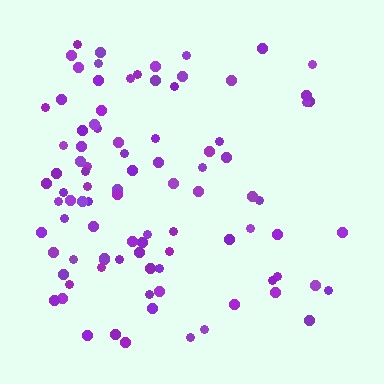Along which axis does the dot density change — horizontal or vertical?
Horizontal.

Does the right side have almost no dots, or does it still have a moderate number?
Still a moderate number, just noticeably fewer than the left.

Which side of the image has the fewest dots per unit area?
The right.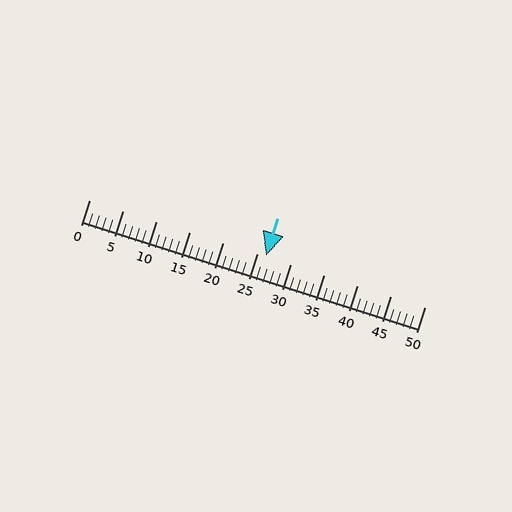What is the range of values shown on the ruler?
The ruler shows values from 0 to 50.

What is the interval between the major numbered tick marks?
The major tick marks are spaced 5 units apart.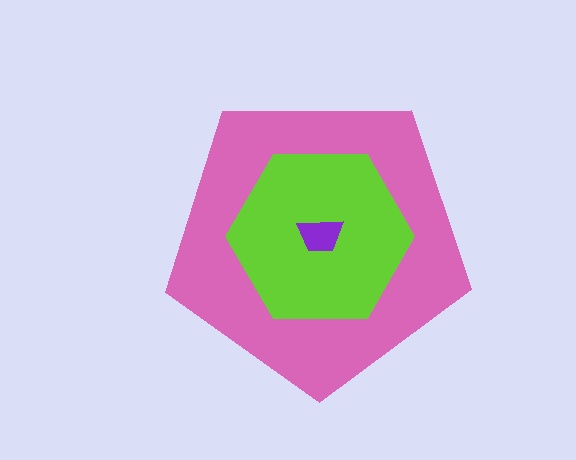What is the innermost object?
The purple trapezoid.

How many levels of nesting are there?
3.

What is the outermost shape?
The pink pentagon.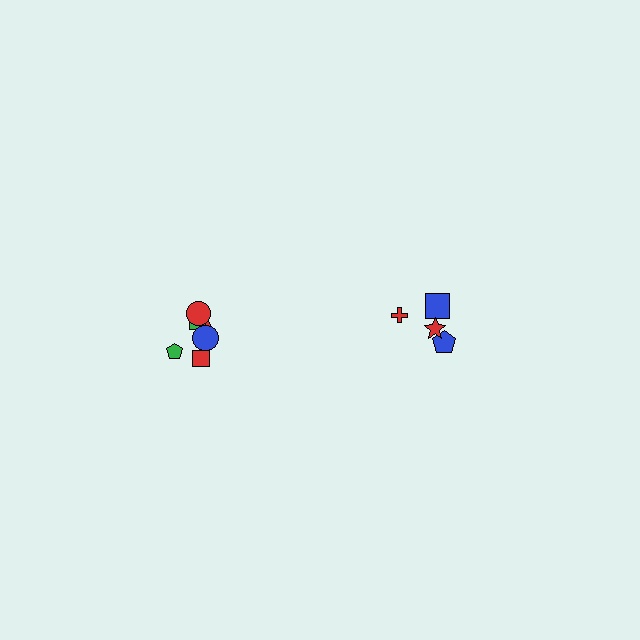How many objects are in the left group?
There are 7 objects.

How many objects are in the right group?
There are 4 objects.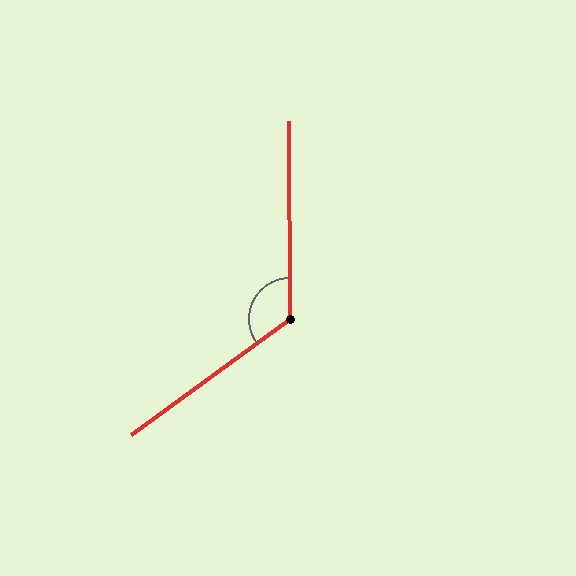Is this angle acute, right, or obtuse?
It is obtuse.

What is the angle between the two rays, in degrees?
Approximately 126 degrees.